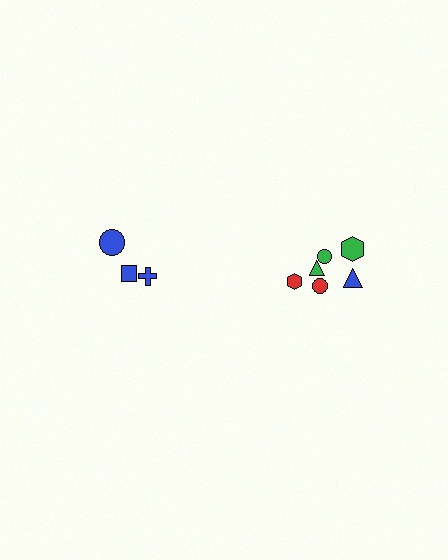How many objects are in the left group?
There are 3 objects.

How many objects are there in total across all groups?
There are 9 objects.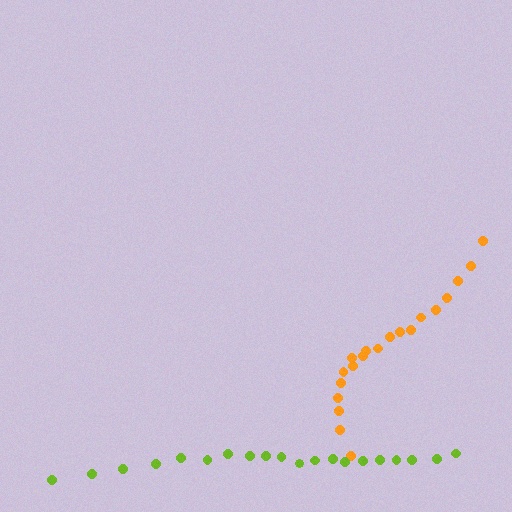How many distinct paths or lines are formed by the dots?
There are 2 distinct paths.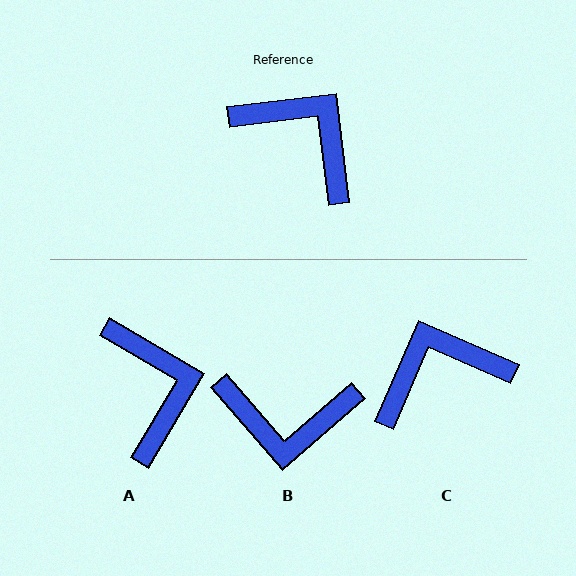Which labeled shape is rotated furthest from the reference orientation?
B, about 146 degrees away.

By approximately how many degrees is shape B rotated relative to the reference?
Approximately 146 degrees clockwise.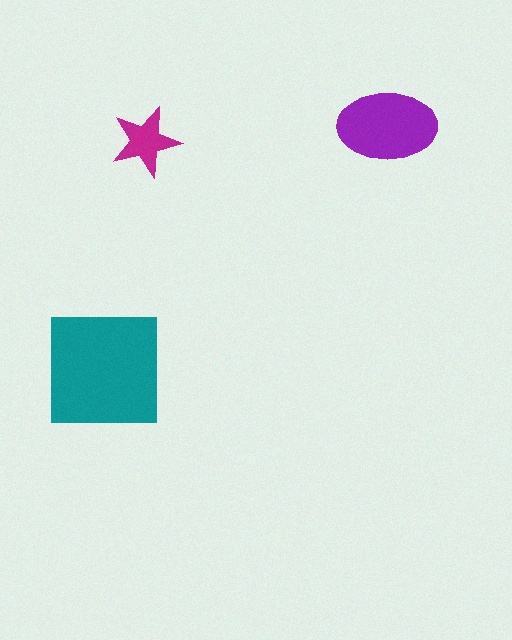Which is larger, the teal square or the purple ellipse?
The teal square.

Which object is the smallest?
The magenta star.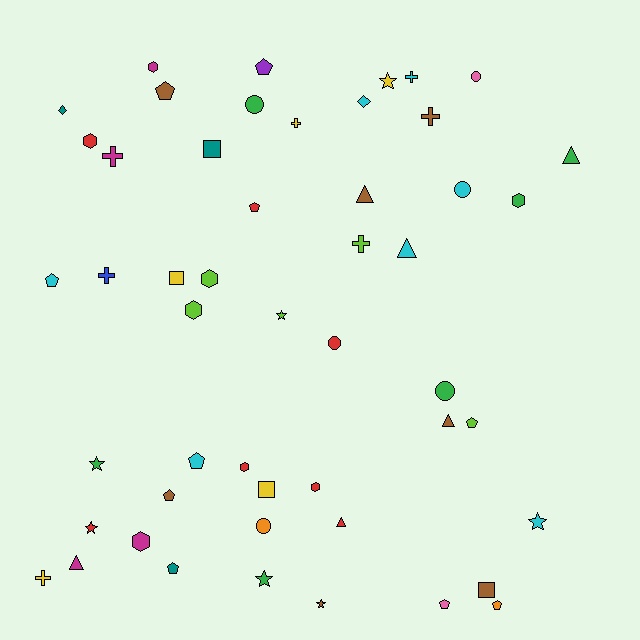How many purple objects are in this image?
There is 1 purple object.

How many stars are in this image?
There are 7 stars.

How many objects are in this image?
There are 50 objects.